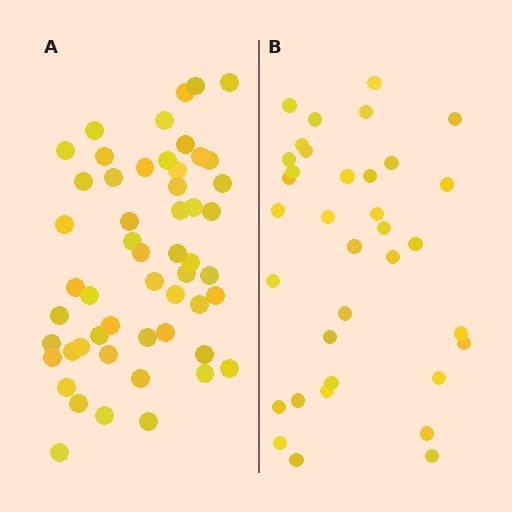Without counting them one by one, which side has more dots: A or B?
Region A (the left region) has more dots.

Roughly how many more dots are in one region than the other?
Region A has approximately 20 more dots than region B.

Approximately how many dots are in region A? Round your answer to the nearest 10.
About 50 dots. (The exact count is 53, which rounds to 50.)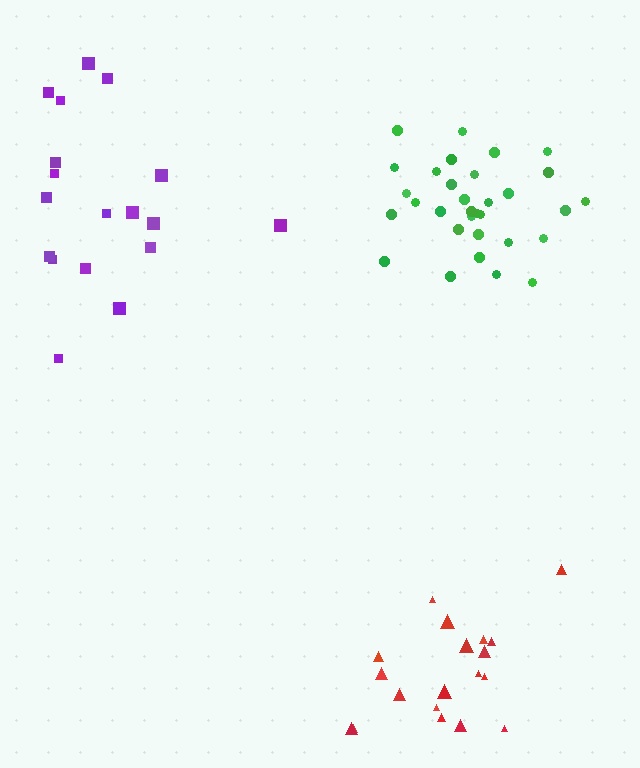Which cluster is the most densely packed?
Green.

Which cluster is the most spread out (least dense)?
Red.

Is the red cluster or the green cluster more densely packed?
Green.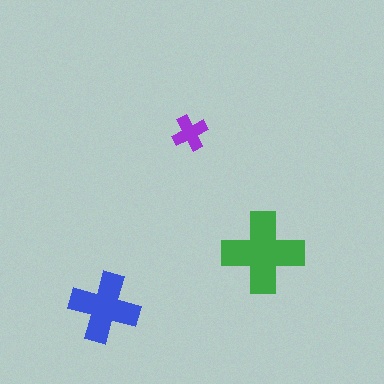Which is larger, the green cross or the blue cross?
The green one.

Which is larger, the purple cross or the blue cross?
The blue one.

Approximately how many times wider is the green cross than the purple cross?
About 2.5 times wider.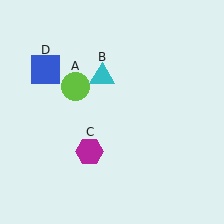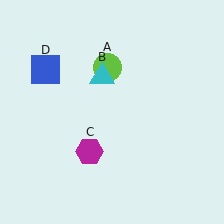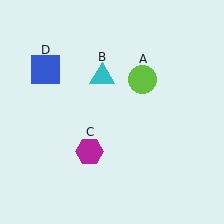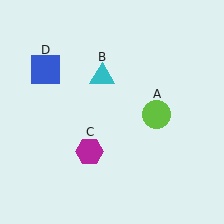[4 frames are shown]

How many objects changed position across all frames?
1 object changed position: lime circle (object A).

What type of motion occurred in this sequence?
The lime circle (object A) rotated clockwise around the center of the scene.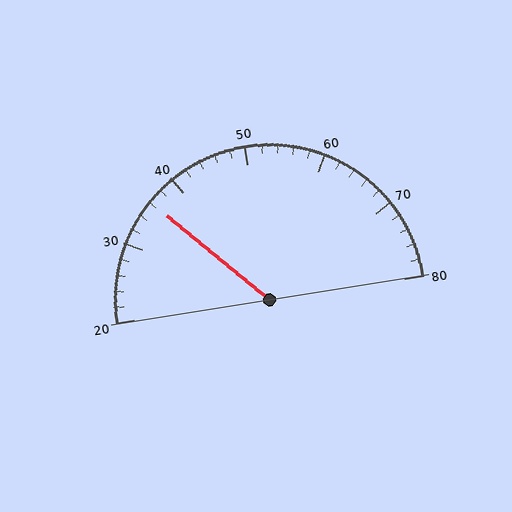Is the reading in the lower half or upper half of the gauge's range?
The reading is in the lower half of the range (20 to 80).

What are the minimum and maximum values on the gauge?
The gauge ranges from 20 to 80.